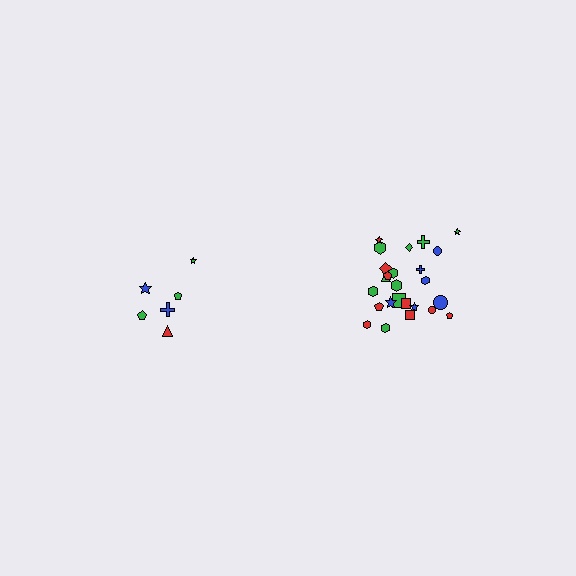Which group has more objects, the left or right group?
The right group.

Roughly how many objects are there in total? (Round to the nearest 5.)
Roughly 30 objects in total.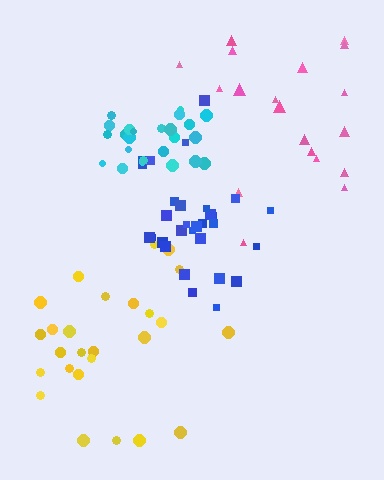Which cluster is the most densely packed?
Cyan.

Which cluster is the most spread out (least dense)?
Pink.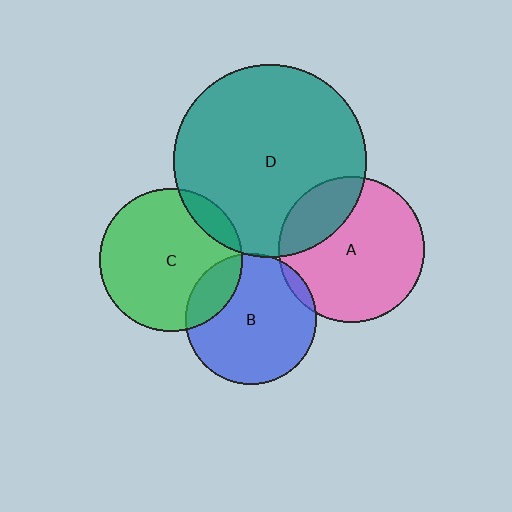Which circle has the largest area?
Circle D (teal).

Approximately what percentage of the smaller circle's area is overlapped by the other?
Approximately 25%.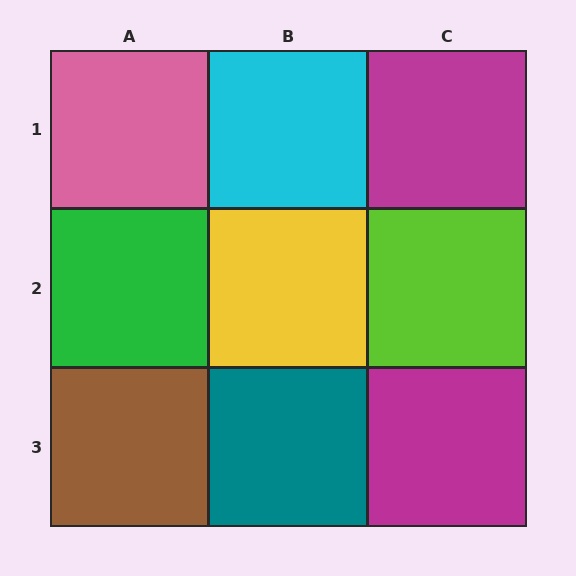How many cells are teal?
1 cell is teal.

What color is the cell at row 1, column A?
Pink.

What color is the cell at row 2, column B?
Yellow.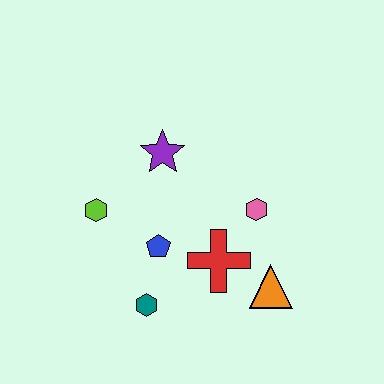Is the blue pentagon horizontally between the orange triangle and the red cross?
No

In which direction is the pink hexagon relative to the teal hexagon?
The pink hexagon is to the right of the teal hexagon.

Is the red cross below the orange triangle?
No